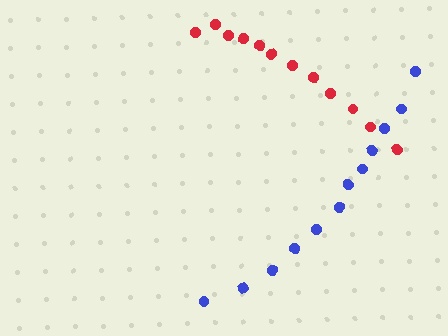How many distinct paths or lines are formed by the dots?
There are 2 distinct paths.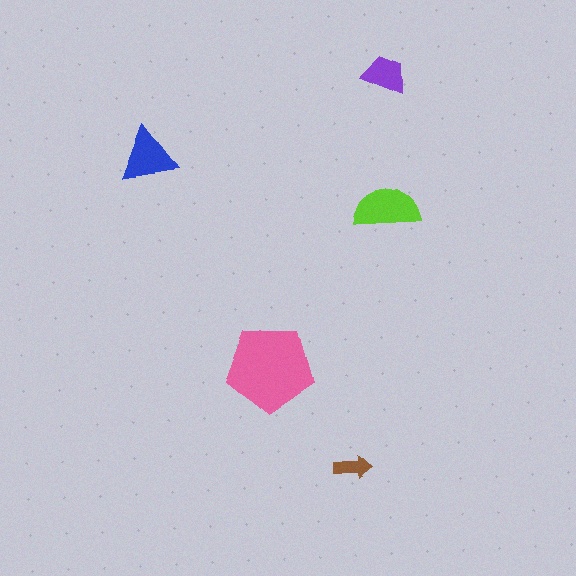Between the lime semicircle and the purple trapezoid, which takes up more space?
The lime semicircle.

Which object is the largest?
The pink pentagon.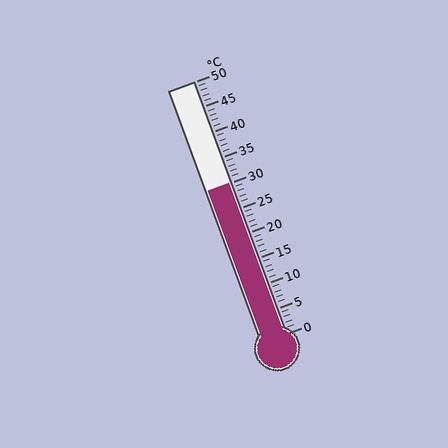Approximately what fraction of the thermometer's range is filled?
The thermometer is filled to approximately 60% of its range.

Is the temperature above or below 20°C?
The temperature is above 20°C.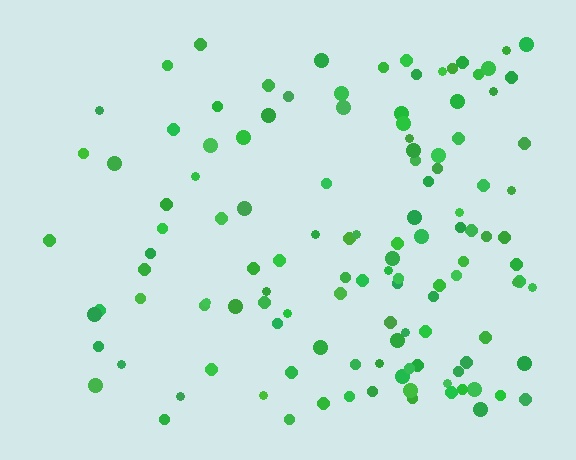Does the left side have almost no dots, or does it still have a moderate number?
Still a moderate number, just noticeably fewer than the right.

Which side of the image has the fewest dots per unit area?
The left.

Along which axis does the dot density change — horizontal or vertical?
Horizontal.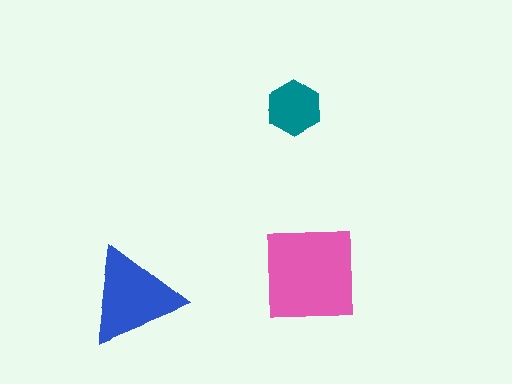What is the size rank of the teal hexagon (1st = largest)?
3rd.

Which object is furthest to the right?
The pink square is rightmost.